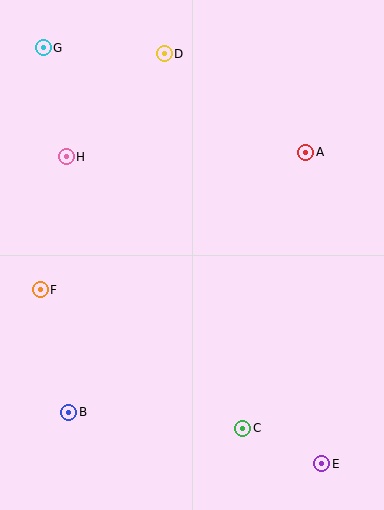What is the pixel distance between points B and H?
The distance between B and H is 256 pixels.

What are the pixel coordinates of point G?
Point G is at (43, 48).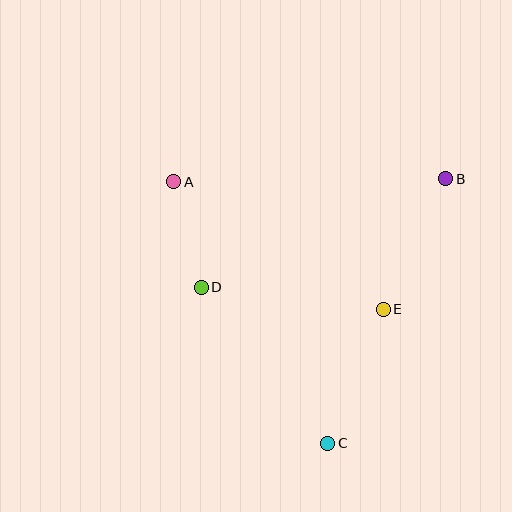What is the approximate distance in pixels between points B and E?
The distance between B and E is approximately 145 pixels.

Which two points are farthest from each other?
Points A and C are farthest from each other.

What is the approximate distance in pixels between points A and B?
The distance between A and B is approximately 272 pixels.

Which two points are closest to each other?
Points A and D are closest to each other.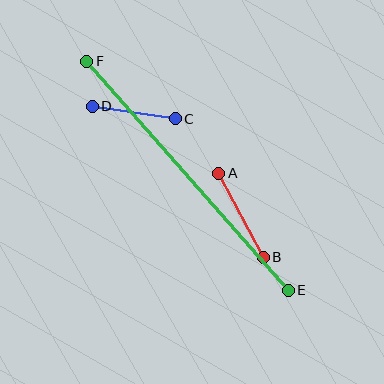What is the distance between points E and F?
The distance is approximately 305 pixels.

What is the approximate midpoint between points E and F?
The midpoint is at approximately (188, 176) pixels.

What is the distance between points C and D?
The distance is approximately 84 pixels.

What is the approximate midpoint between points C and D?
The midpoint is at approximately (134, 113) pixels.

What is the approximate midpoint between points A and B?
The midpoint is at approximately (241, 215) pixels.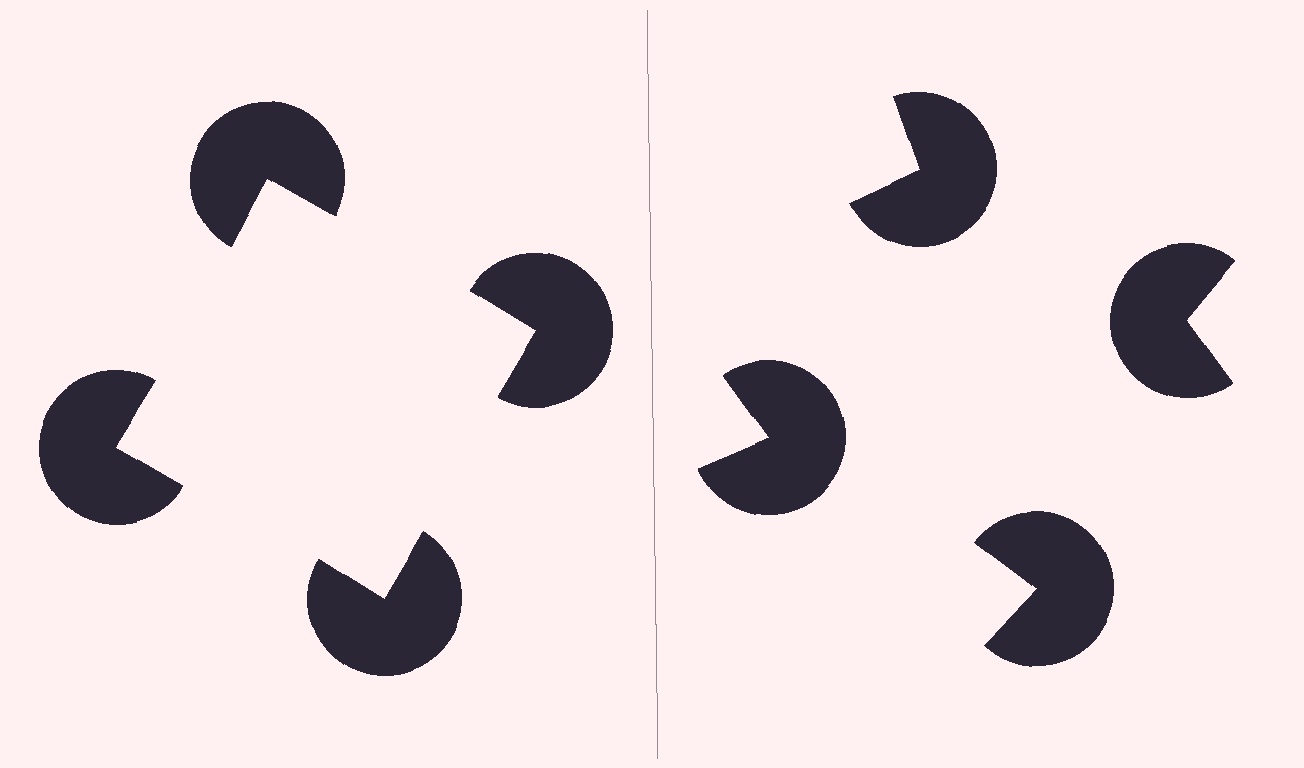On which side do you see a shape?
An illusory square appears on the left side. On the right side the wedge cuts are rotated, so no coherent shape forms.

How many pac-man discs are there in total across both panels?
8 — 4 on each side.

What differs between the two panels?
The pac-man discs are positioned identically on both sides; only the wedge orientations differ. On the left they align to a square; on the right they are misaligned.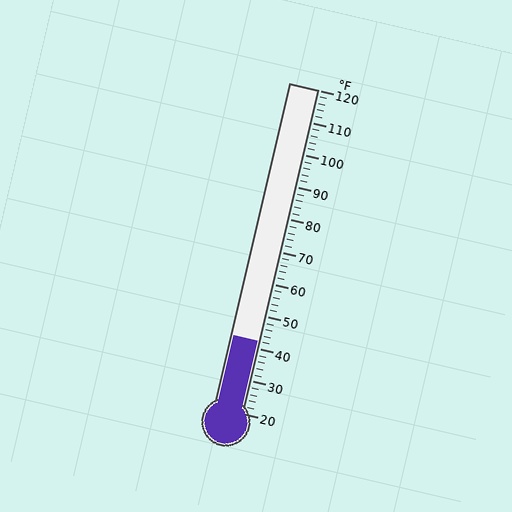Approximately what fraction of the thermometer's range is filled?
The thermometer is filled to approximately 20% of its range.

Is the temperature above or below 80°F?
The temperature is below 80°F.